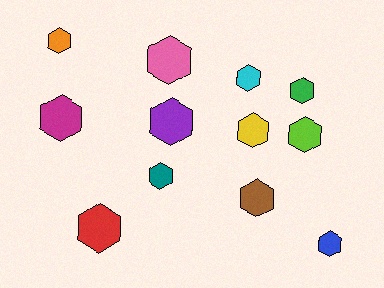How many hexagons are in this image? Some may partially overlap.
There are 12 hexagons.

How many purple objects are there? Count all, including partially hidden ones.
There is 1 purple object.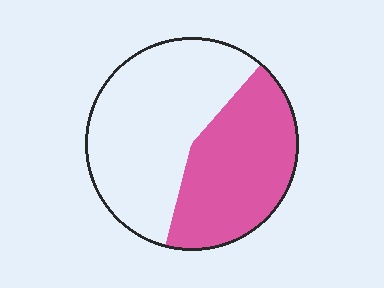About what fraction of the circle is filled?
About two fifths (2/5).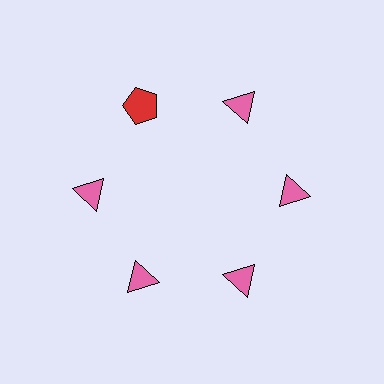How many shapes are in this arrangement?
There are 6 shapes arranged in a ring pattern.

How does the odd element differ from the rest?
It differs in both color (red instead of pink) and shape (pentagon instead of triangle).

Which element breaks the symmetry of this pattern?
The red pentagon at roughly the 11 o'clock position breaks the symmetry. All other shapes are pink triangles.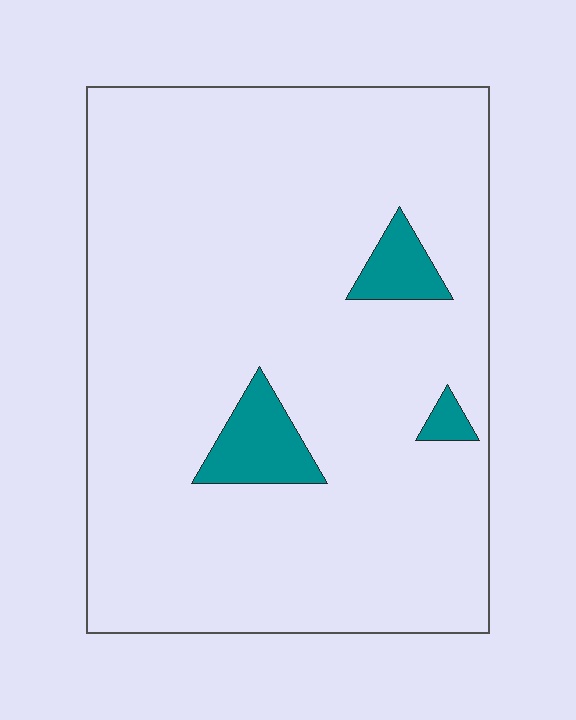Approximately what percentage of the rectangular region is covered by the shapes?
Approximately 5%.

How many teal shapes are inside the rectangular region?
3.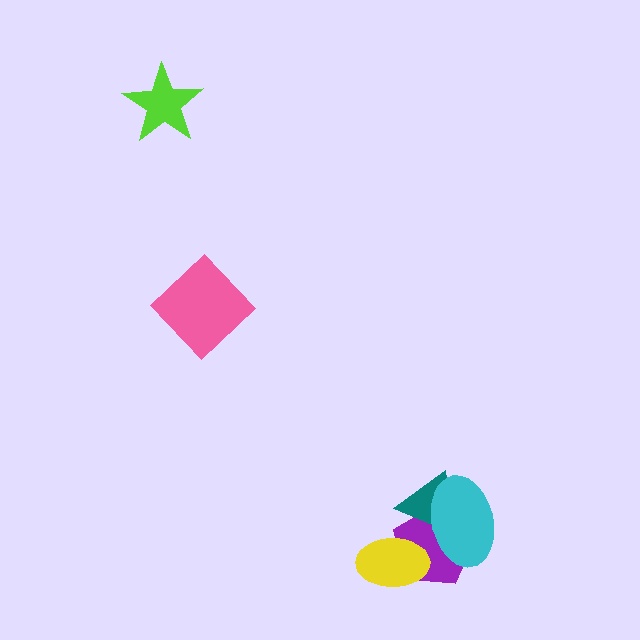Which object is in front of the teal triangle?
The cyan ellipse is in front of the teal triangle.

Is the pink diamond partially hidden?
No, no other shape covers it.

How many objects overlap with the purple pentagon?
3 objects overlap with the purple pentagon.